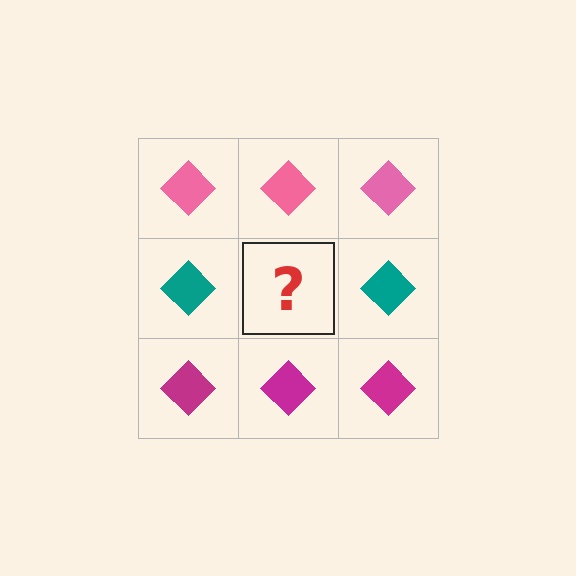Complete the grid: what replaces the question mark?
The question mark should be replaced with a teal diamond.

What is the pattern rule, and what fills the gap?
The rule is that each row has a consistent color. The gap should be filled with a teal diamond.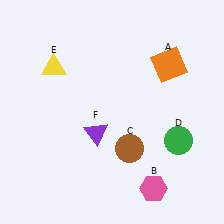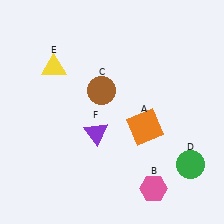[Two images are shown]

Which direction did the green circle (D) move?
The green circle (D) moved down.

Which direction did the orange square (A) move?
The orange square (A) moved down.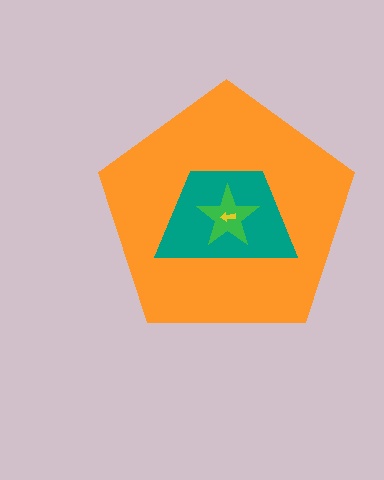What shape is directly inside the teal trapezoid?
The green star.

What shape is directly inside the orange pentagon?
The teal trapezoid.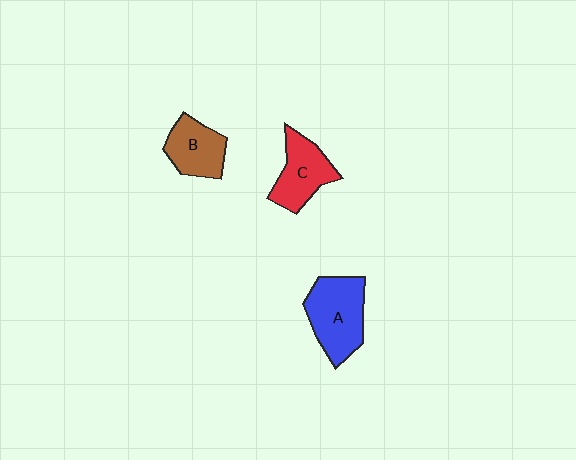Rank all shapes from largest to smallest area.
From largest to smallest: A (blue), C (red), B (brown).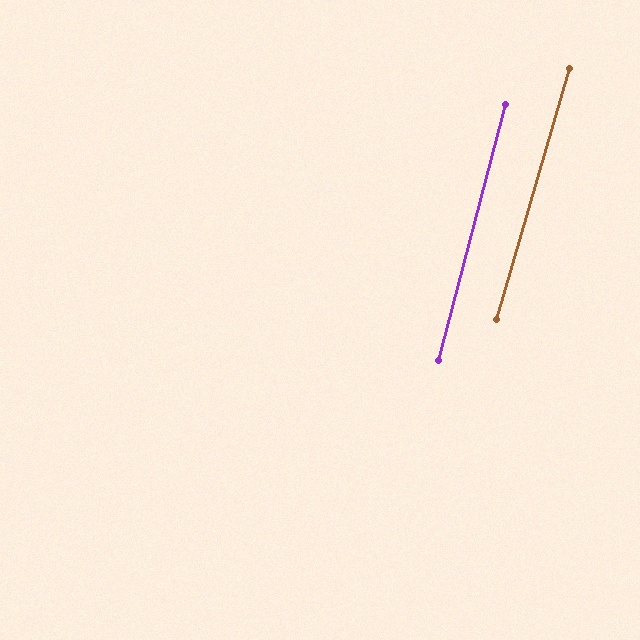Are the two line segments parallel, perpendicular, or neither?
Parallel — their directions differ by only 1.5°.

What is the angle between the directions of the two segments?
Approximately 2 degrees.